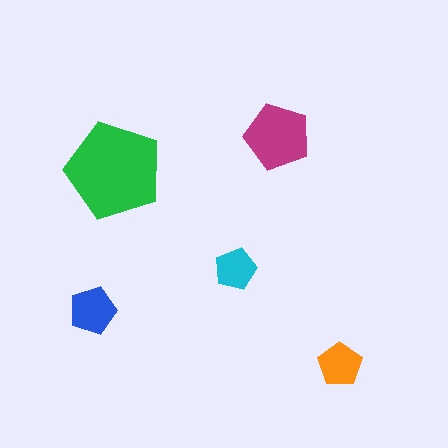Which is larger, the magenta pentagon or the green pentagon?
The green one.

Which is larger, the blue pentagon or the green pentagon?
The green one.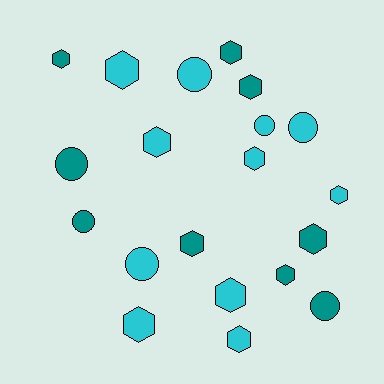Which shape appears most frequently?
Hexagon, with 13 objects.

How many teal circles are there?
There are 3 teal circles.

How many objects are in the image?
There are 20 objects.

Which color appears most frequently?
Cyan, with 11 objects.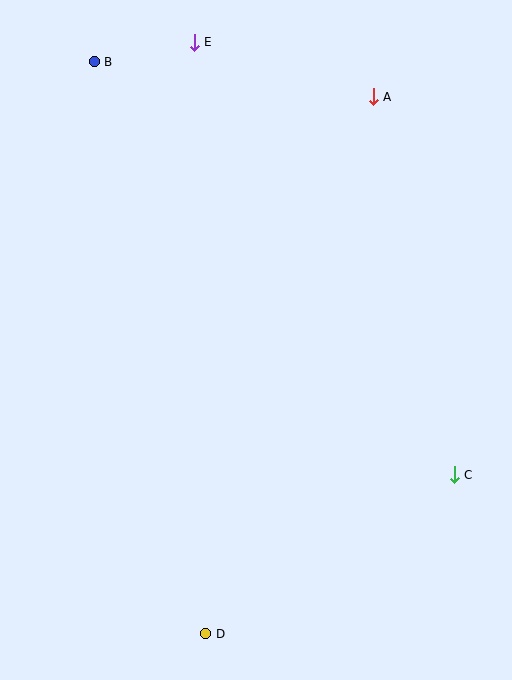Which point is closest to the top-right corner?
Point A is closest to the top-right corner.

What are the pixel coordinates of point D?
Point D is at (206, 634).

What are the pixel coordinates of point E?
Point E is at (194, 42).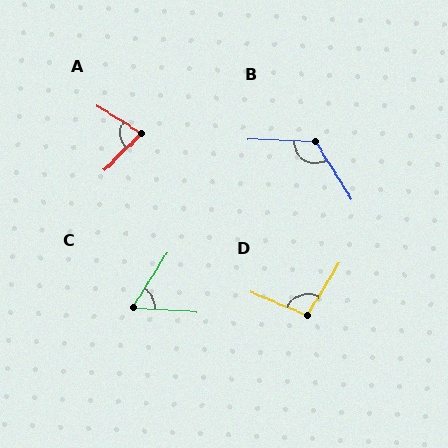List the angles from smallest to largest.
C (62°), A (76°), D (100°), B (124°).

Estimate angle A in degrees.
Approximately 76 degrees.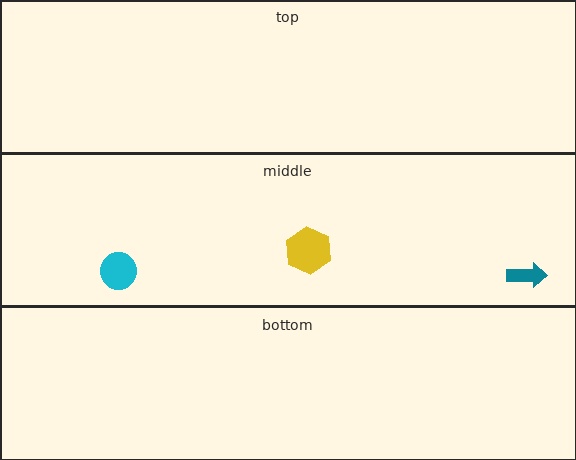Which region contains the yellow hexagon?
The middle region.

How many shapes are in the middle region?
3.